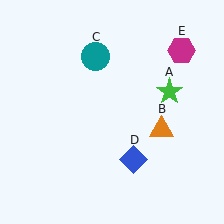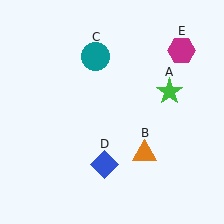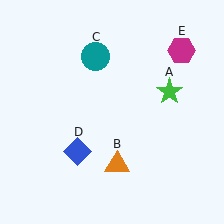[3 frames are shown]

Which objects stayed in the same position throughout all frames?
Green star (object A) and teal circle (object C) and magenta hexagon (object E) remained stationary.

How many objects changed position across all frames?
2 objects changed position: orange triangle (object B), blue diamond (object D).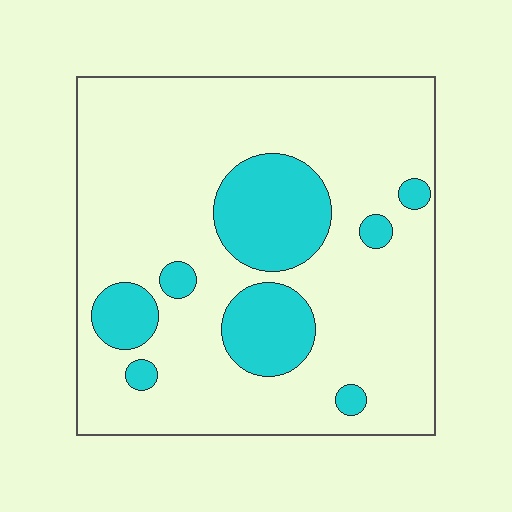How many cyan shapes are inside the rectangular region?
8.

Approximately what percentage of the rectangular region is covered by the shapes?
Approximately 20%.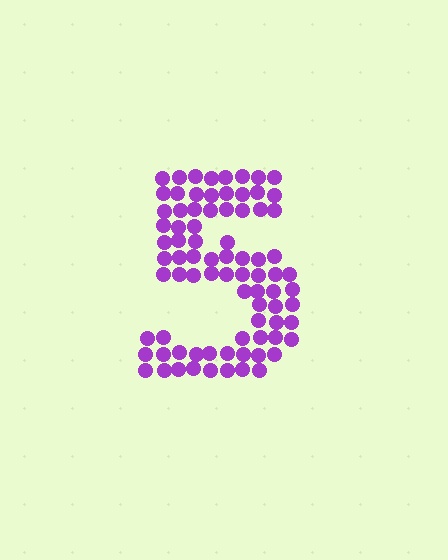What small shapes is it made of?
It is made of small circles.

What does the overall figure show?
The overall figure shows the digit 5.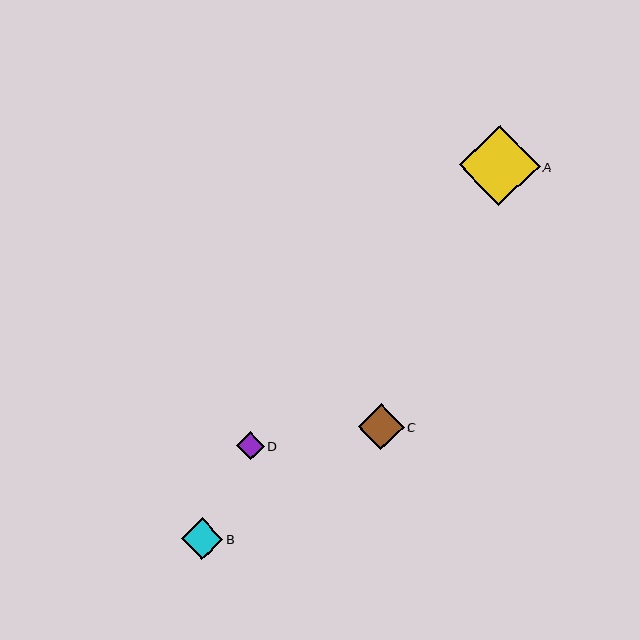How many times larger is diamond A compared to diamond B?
Diamond A is approximately 1.9 times the size of diamond B.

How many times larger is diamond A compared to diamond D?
Diamond A is approximately 2.9 times the size of diamond D.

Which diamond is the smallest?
Diamond D is the smallest with a size of approximately 28 pixels.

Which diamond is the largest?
Diamond A is the largest with a size of approximately 80 pixels.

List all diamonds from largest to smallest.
From largest to smallest: A, C, B, D.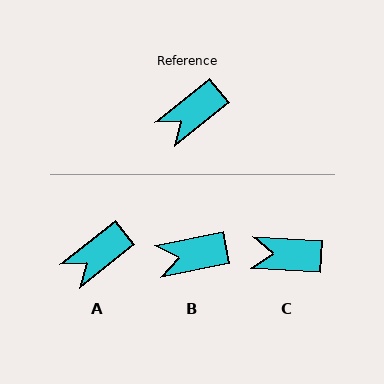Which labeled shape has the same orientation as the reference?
A.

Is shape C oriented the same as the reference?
No, it is off by about 42 degrees.